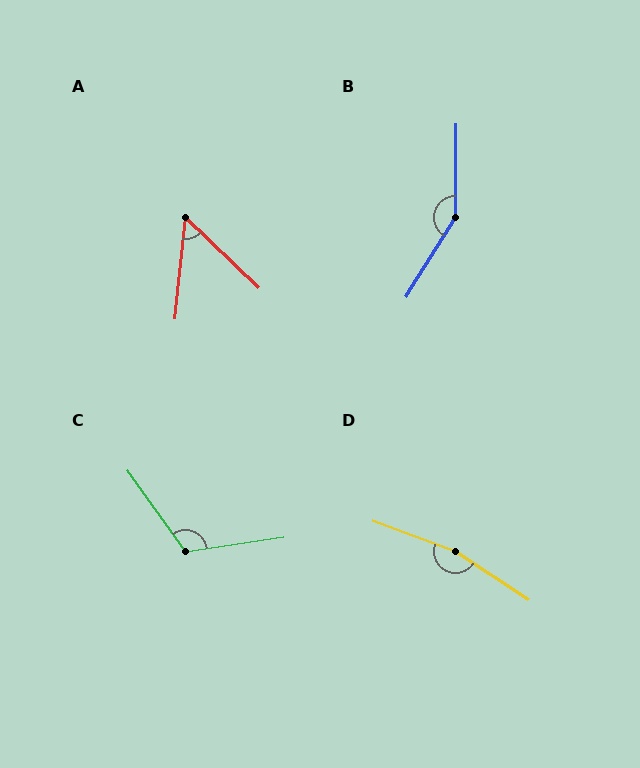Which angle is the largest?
D, at approximately 167 degrees.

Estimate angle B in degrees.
Approximately 148 degrees.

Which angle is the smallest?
A, at approximately 52 degrees.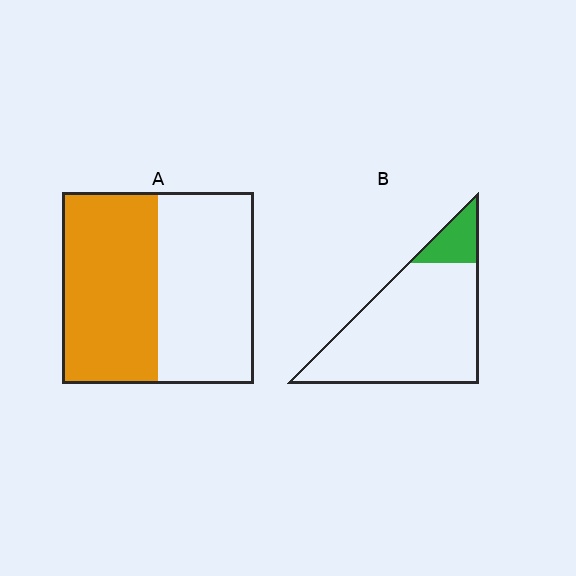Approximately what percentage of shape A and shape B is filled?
A is approximately 50% and B is approximately 15%.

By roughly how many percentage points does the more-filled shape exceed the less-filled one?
By roughly 35 percentage points (A over B).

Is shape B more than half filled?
No.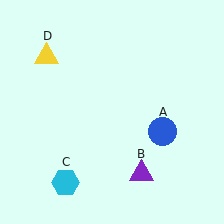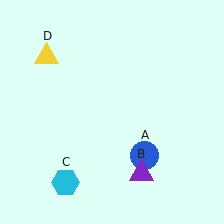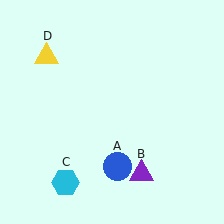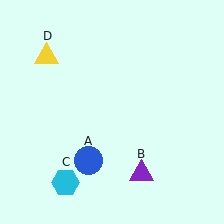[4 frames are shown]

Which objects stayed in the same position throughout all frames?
Purple triangle (object B) and cyan hexagon (object C) and yellow triangle (object D) remained stationary.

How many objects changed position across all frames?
1 object changed position: blue circle (object A).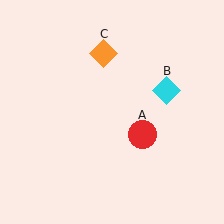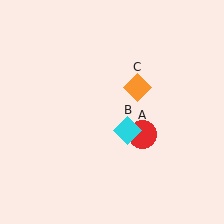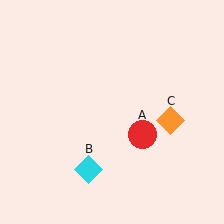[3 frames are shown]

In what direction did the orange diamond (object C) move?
The orange diamond (object C) moved down and to the right.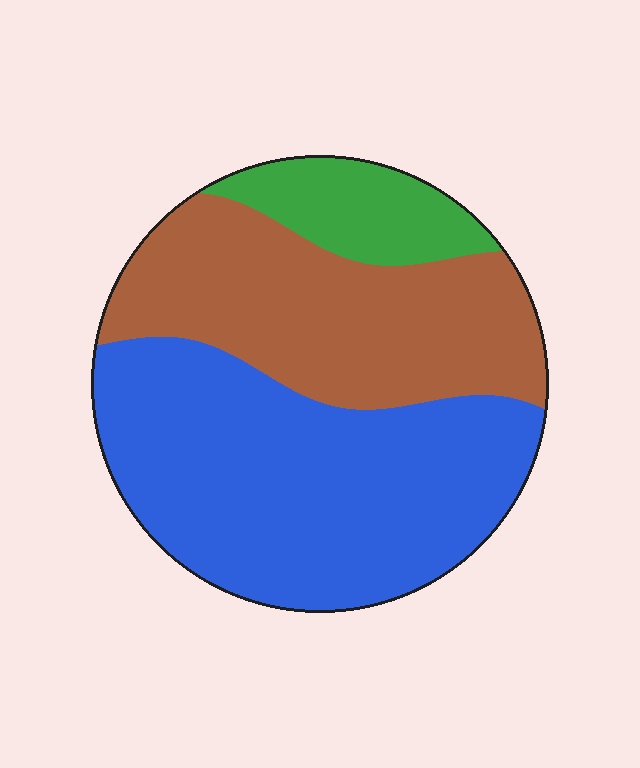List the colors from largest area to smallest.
From largest to smallest: blue, brown, green.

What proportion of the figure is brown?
Brown takes up about three eighths (3/8) of the figure.